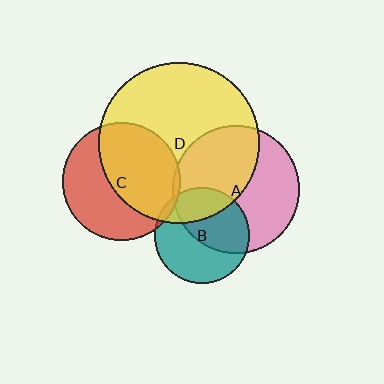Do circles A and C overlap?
Yes.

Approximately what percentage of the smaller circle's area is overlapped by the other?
Approximately 5%.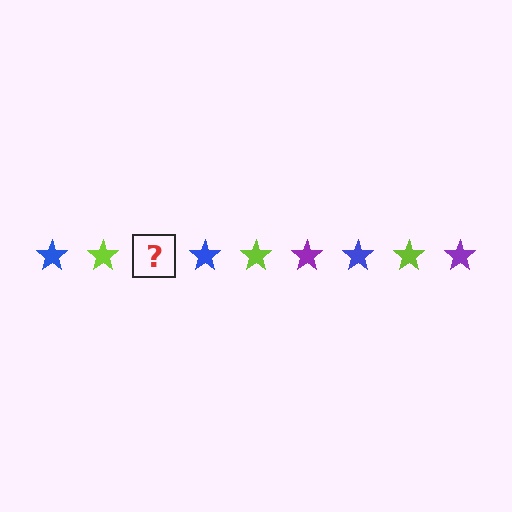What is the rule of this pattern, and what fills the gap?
The rule is that the pattern cycles through blue, lime, purple stars. The gap should be filled with a purple star.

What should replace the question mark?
The question mark should be replaced with a purple star.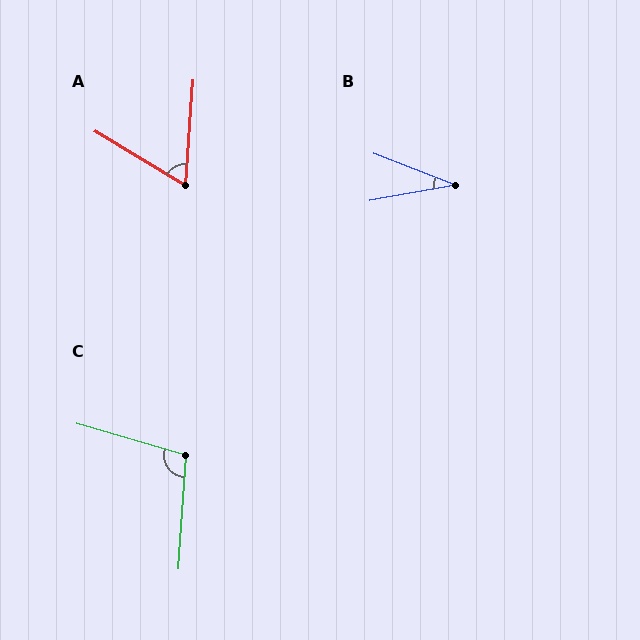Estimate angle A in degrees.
Approximately 63 degrees.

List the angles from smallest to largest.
B (31°), A (63°), C (102°).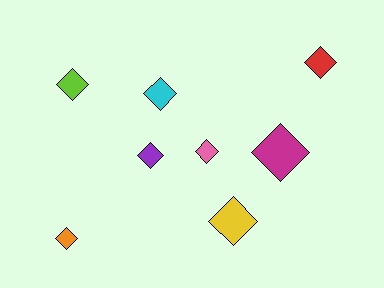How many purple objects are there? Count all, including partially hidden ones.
There is 1 purple object.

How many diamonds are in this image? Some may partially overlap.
There are 8 diamonds.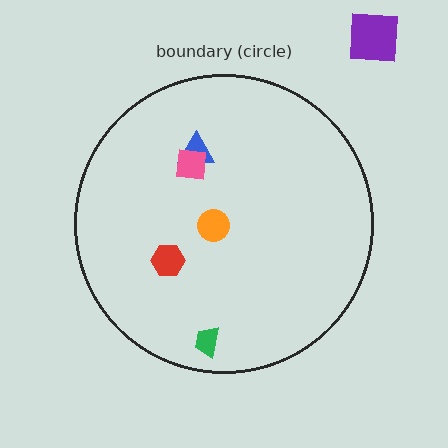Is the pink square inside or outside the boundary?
Inside.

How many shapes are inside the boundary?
5 inside, 1 outside.